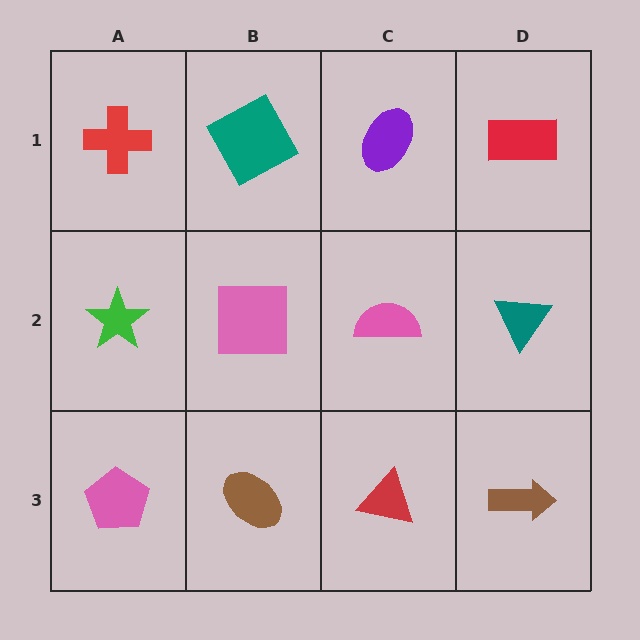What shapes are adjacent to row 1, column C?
A pink semicircle (row 2, column C), a teal square (row 1, column B), a red rectangle (row 1, column D).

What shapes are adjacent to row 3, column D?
A teal triangle (row 2, column D), a red triangle (row 3, column C).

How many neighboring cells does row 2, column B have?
4.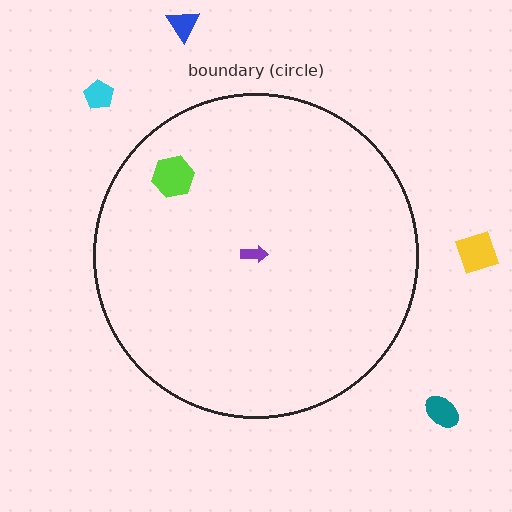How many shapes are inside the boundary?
2 inside, 4 outside.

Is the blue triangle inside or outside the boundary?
Outside.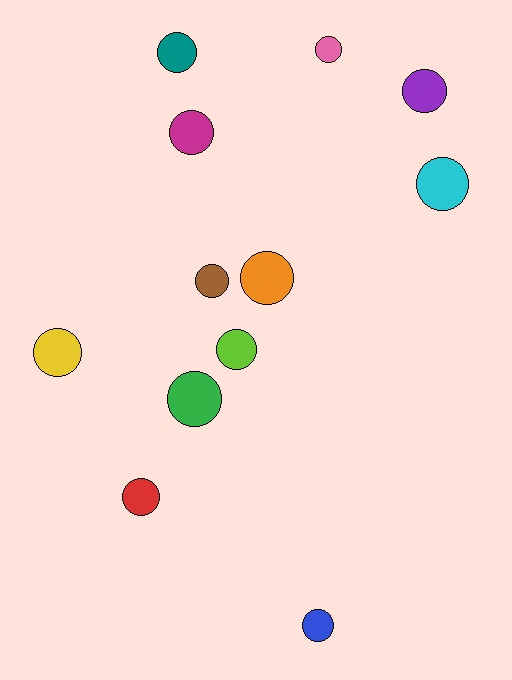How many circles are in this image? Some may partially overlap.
There are 12 circles.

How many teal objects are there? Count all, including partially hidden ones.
There is 1 teal object.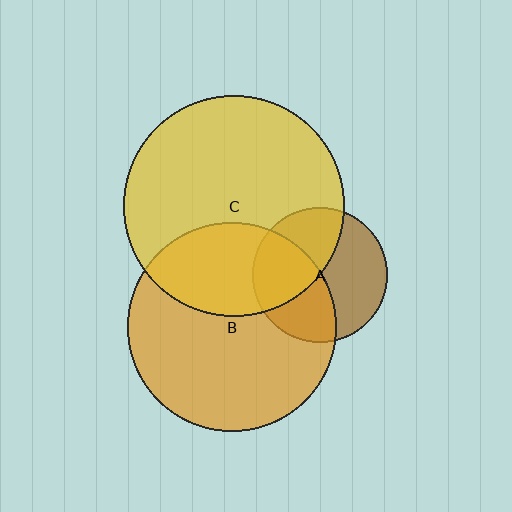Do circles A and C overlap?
Yes.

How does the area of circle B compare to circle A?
Approximately 2.4 times.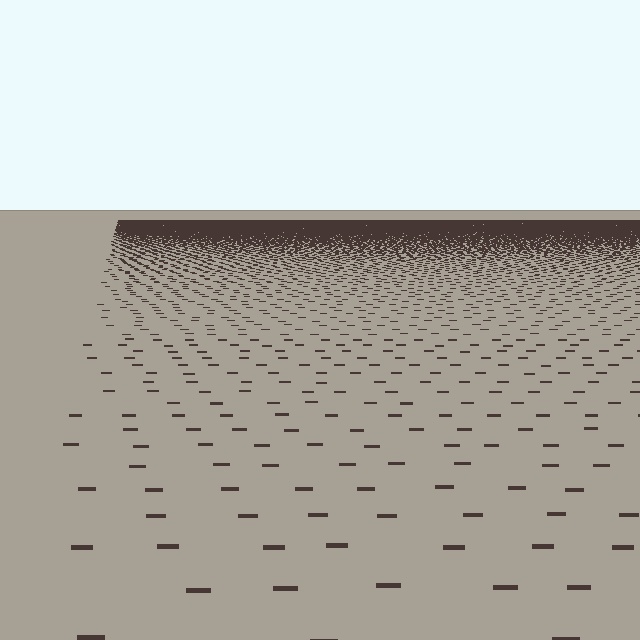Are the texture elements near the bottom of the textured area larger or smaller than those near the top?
Larger. Near the bottom, elements are closer to the viewer and appear at a bigger on-screen size.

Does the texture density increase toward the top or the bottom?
Density increases toward the top.